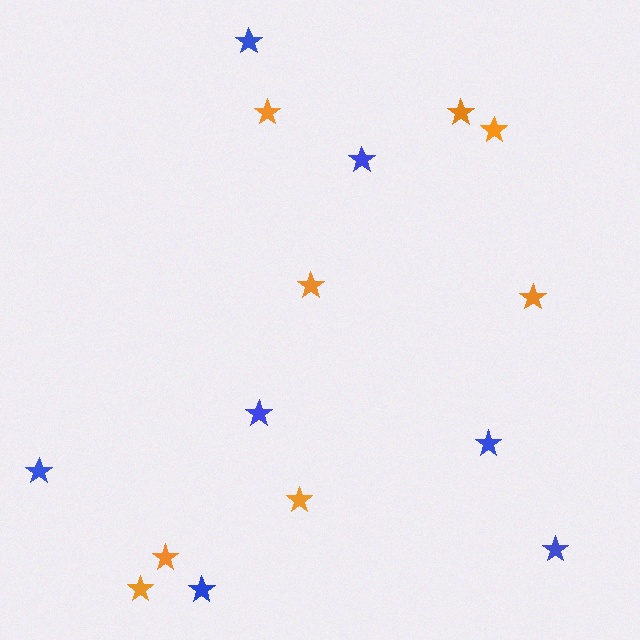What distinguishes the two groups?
There are 2 groups: one group of orange stars (8) and one group of blue stars (7).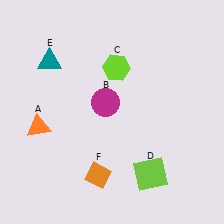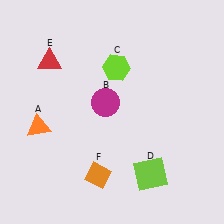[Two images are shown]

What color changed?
The triangle (E) changed from teal in Image 1 to red in Image 2.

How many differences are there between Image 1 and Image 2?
There is 1 difference between the two images.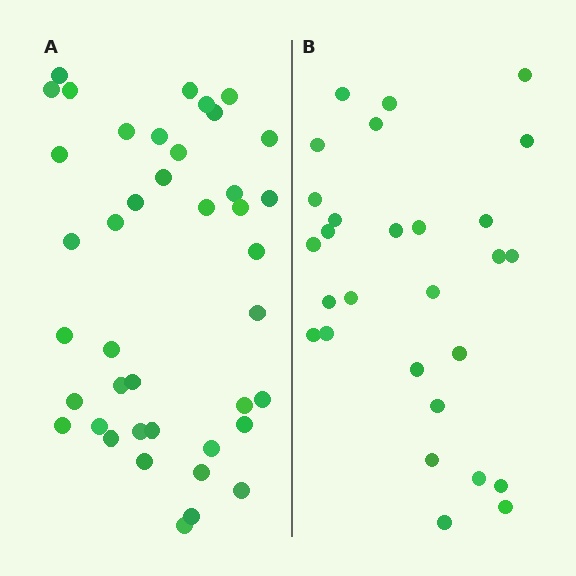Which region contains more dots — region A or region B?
Region A (the left region) has more dots.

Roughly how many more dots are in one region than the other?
Region A has approximately 15 more dots than region B.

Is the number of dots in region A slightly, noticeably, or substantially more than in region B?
Region A has substantially more. The ratio is roughly 1.5 to 1.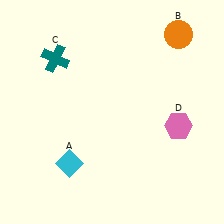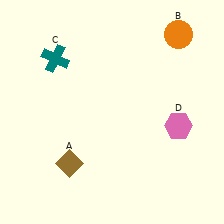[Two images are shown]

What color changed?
The diamond (A) changed from cyan in Image 1 to brown in Image 2.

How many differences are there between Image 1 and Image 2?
There is 1 difference between the two images.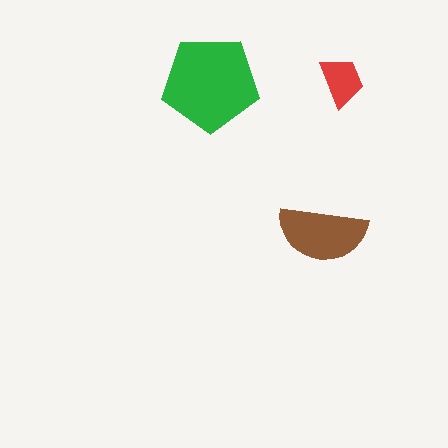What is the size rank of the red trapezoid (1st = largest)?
3rd.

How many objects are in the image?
There are 3 objects in the image.